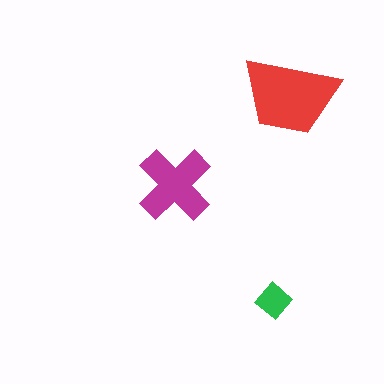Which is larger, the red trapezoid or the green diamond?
The red trapezoid.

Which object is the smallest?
The green diamond.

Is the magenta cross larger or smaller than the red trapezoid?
Smaller.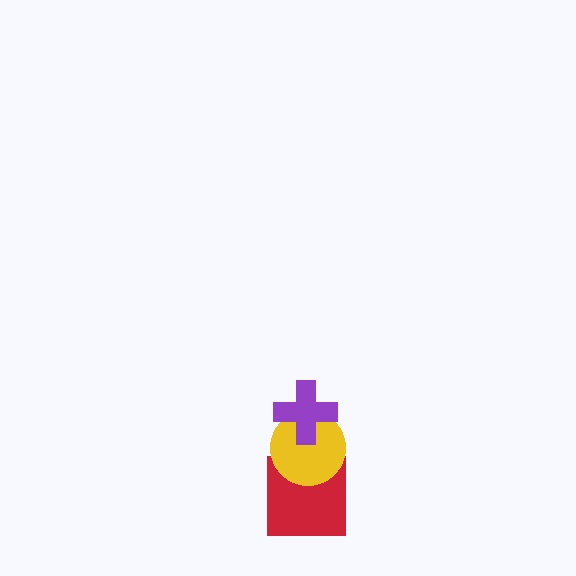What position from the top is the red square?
The red square is 3rd from the top.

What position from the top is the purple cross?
The purple cross is 1st from the top.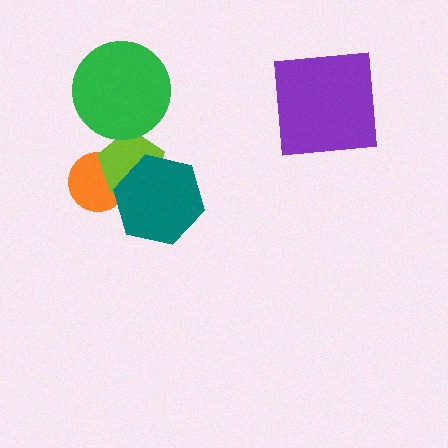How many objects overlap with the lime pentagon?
3 objects overlap with the lime pentagon.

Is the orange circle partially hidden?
Yes, it is partially covered by another shape.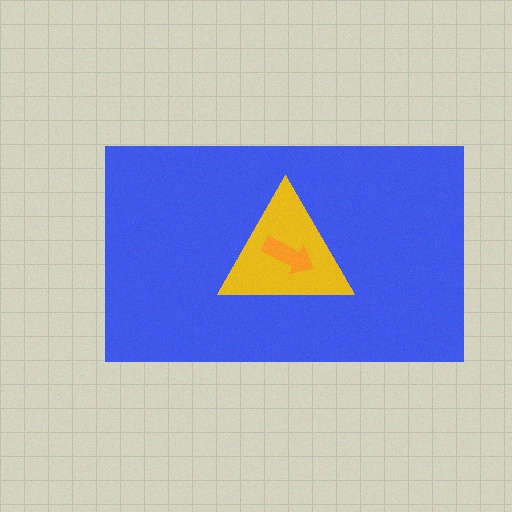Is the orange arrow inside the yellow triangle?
Yes.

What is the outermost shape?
The blue rectangle.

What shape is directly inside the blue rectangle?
The yellow triangle.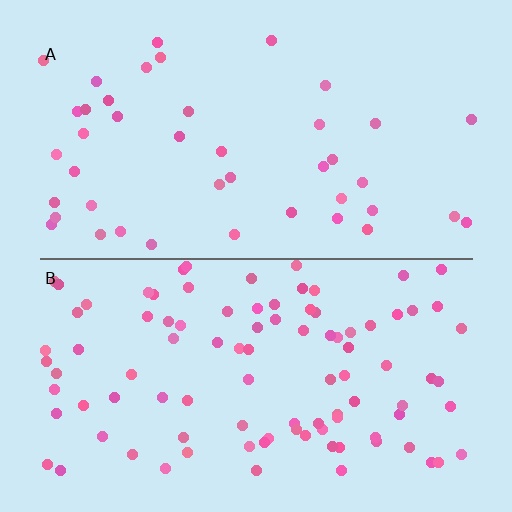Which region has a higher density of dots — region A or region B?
B (the bottom).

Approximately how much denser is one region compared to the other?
Approximately 2.3× — region B over region A.